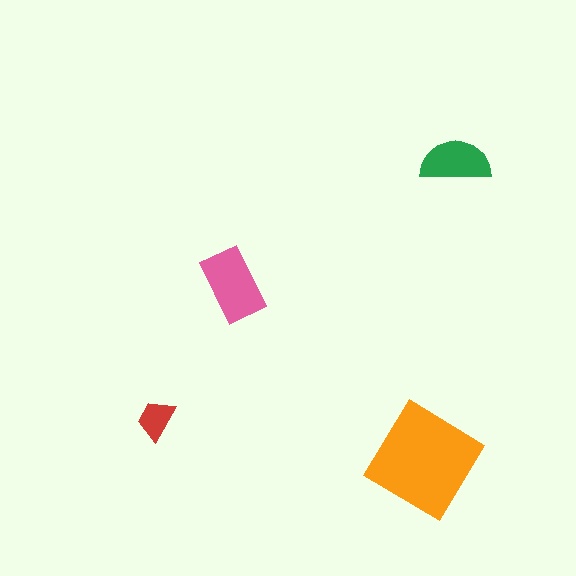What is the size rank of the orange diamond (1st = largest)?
1st.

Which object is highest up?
The green semicircle is topmost.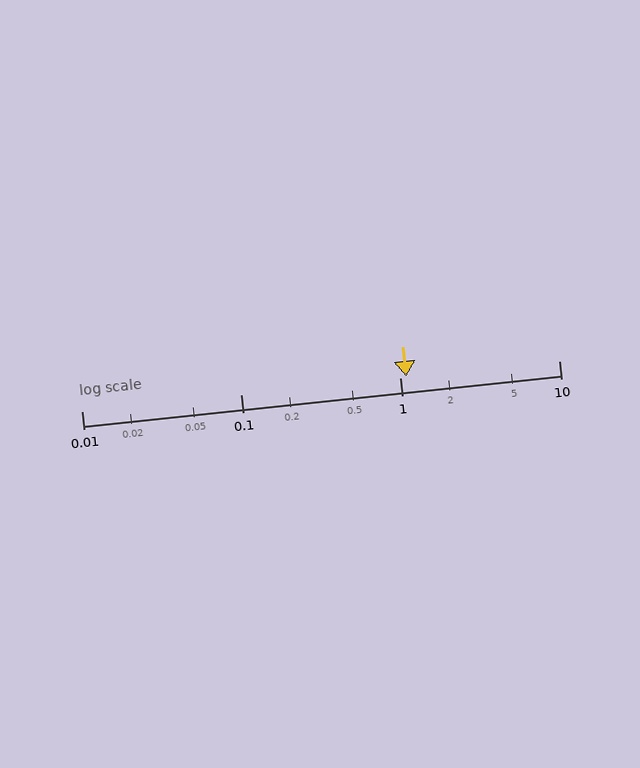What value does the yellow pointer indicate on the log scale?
The pointer indicates approximately 1.1.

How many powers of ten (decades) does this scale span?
The scale spans 3 decades, from 0.01 to 10.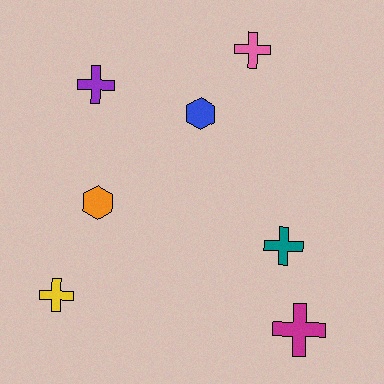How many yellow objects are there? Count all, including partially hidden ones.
There is 1 yellow object.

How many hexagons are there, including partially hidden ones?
There are 2 hexagons.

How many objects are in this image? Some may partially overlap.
There are 7 objects.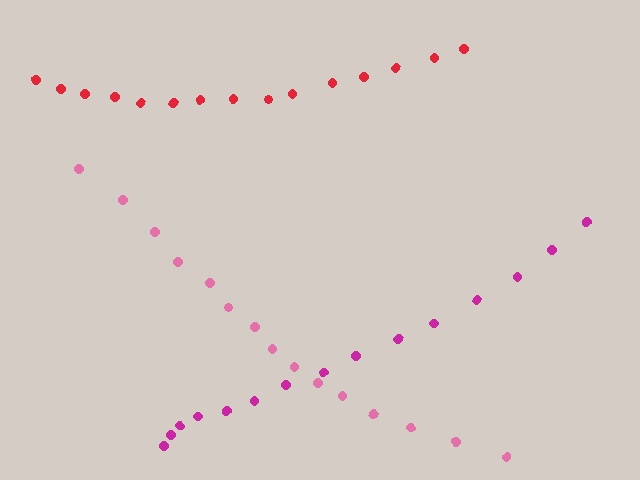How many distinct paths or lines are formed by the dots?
There are 3 distinct paths.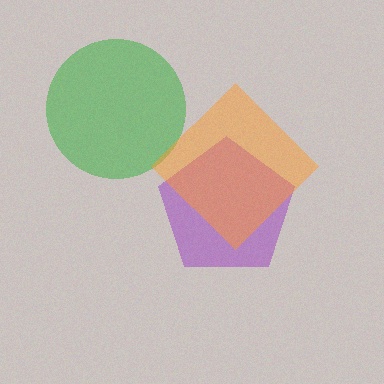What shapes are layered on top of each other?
The layered shapes are: a green circle, a purple pentagon, an orange diamond.